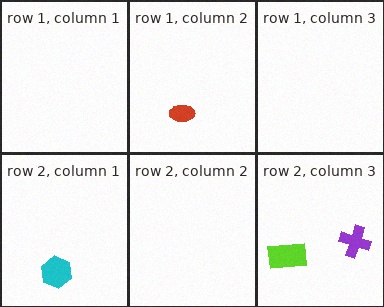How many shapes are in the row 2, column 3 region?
2.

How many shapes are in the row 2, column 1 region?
1.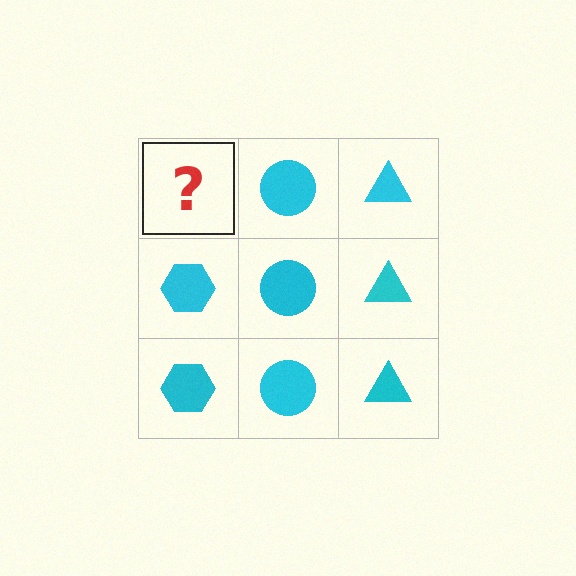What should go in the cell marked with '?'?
The missing cell should contain a cyan hexagon.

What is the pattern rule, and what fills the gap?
The rule is that each column has a consistent shape. The gap should be filled with a cyan hexagon.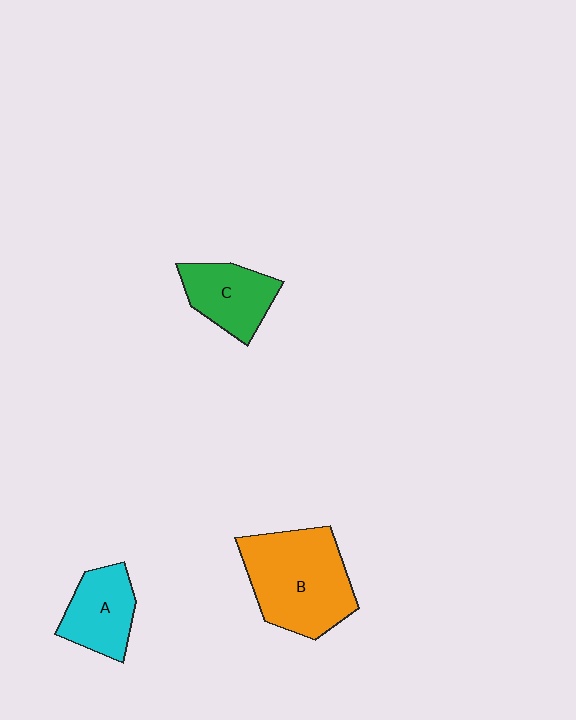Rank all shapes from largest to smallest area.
From largest to smallest: B (orange), C (green), A (cyan).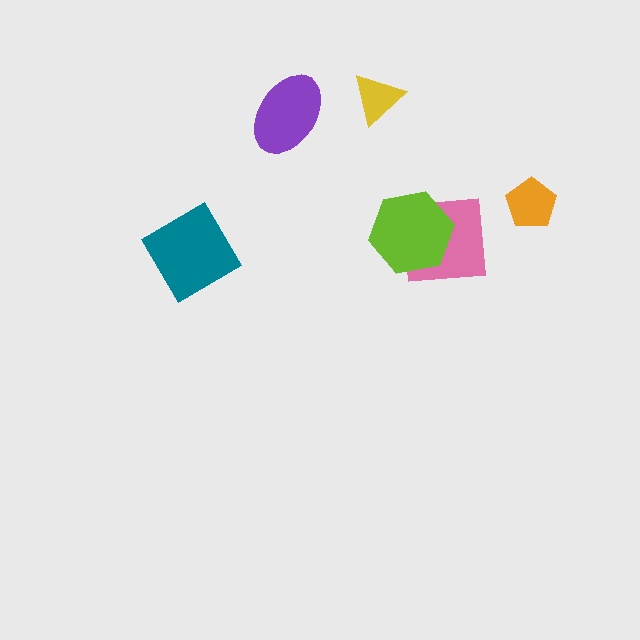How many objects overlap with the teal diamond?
0 objects overlap with the teal diamond.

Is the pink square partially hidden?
Yes, it is partially covered by another shape.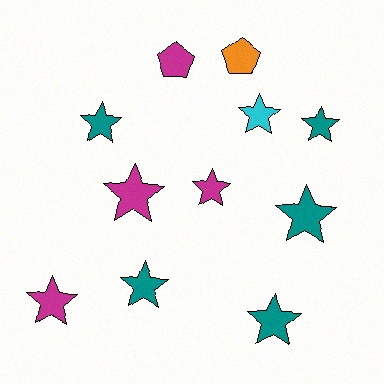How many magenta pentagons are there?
There is 1 magenta pentagon.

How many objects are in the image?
There are 11 objects.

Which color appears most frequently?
Teal, with 5 objects.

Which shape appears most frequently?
Star, with 9 objects.